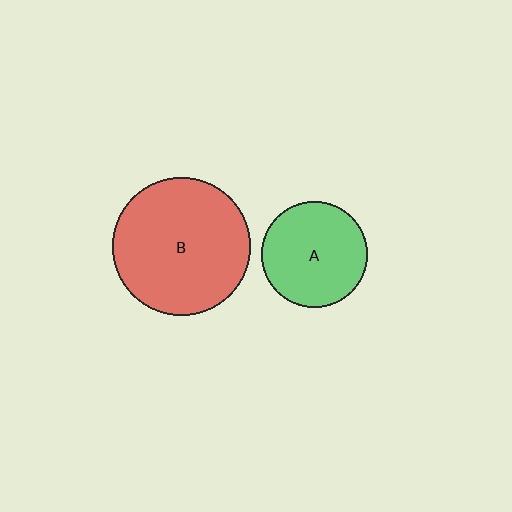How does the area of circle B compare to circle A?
Approximately 1.7 times.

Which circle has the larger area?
Circle B (red).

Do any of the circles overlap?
No, none of the circles overlap.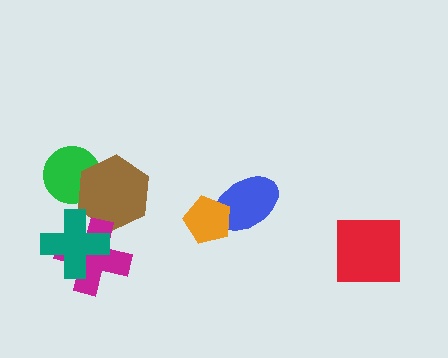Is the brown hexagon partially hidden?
Yes, it is partially covered by another shape.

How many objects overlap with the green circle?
1 object overlaps with the green circle.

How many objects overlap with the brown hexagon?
3 objects overlap with the brown hexagon.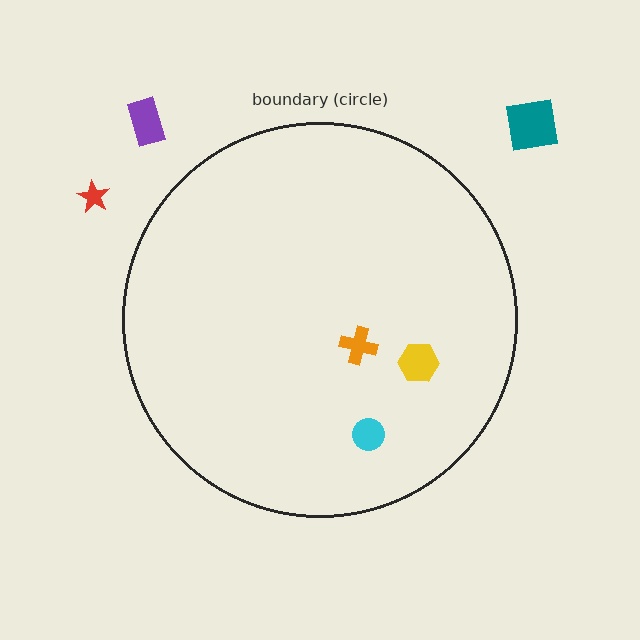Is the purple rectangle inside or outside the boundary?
Outside.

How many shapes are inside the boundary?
3 inside, 3 outside.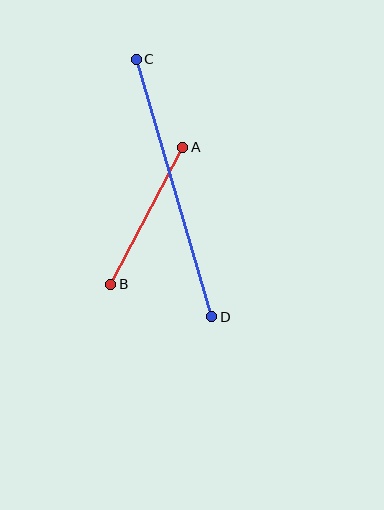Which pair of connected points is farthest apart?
Points C and D are farthest apart.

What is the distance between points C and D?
The distance is approximately 268 pixels.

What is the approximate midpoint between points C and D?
The midpoint is at approximately (174, 188) pixels.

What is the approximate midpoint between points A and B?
The midpoint is at approximately (147, 216) pixels.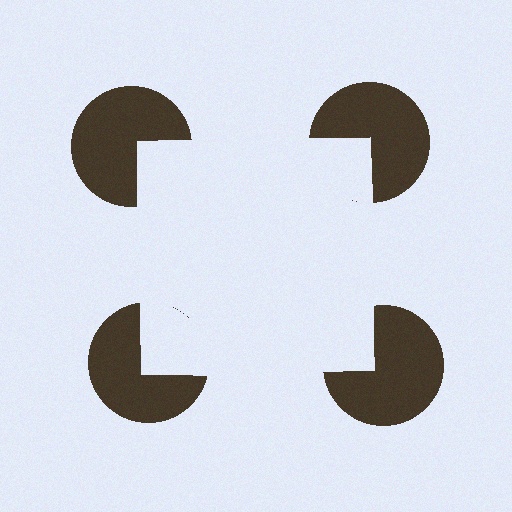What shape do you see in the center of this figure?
An illusory square — its edges are inferred from the aligned wedge cuts in the pac-man discs, not physically drawn.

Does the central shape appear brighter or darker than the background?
It typically appears slightly brighter than the background, even though no actual brightness change is drawn.